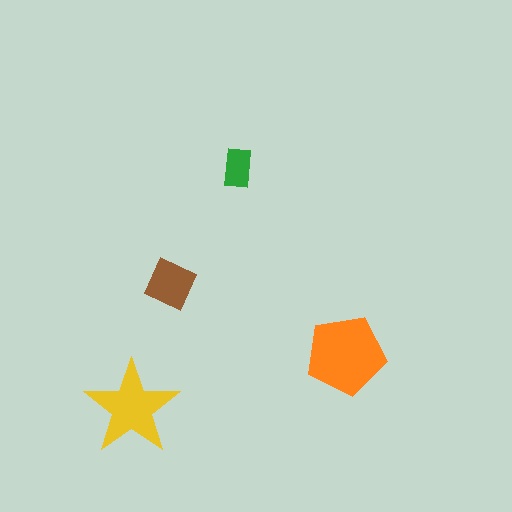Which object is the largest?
The orange pentagon.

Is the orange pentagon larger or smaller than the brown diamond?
Larger.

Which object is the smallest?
The green rectangle.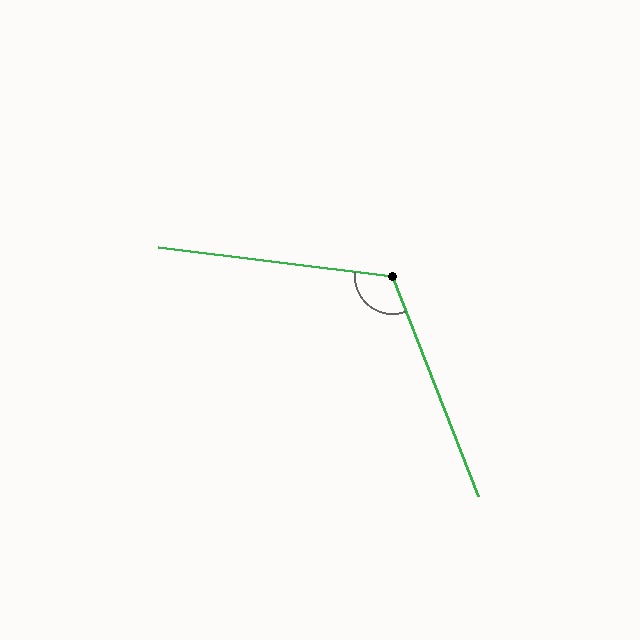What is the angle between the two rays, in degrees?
Approximately 118 degrees.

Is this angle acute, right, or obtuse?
It is obtuse.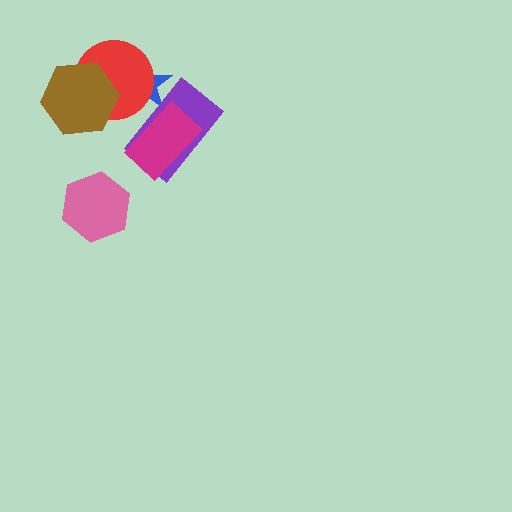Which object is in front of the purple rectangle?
The magenta rectangle is in front of the purple rectangle.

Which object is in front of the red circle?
The brown hexagon is in front of the red circle.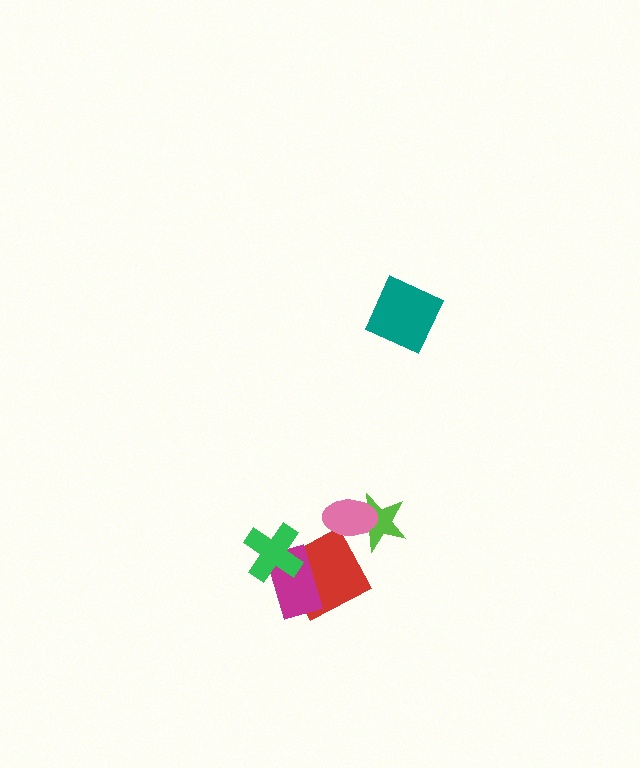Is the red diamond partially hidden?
Yes, it is partially covered by another shape.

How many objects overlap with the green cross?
2 objects overlap with the green cross.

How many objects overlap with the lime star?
1 object overlaps with the lime star.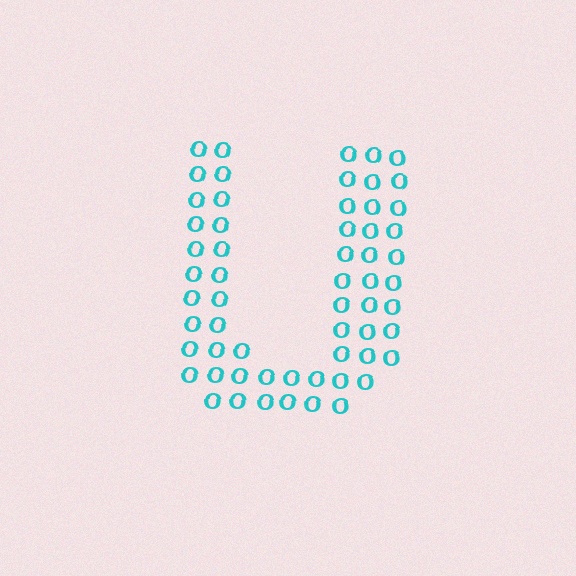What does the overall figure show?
The overall figure shows the letter U.